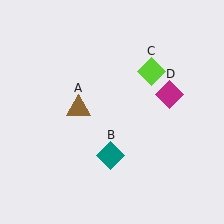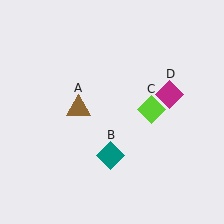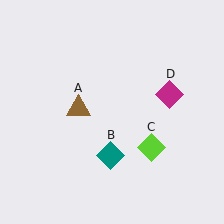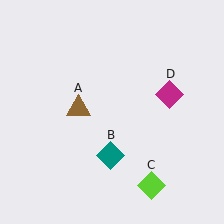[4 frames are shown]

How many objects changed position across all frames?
1 object changed position: lime diamond (object C).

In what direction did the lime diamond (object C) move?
The lime diamond (object C) moved down.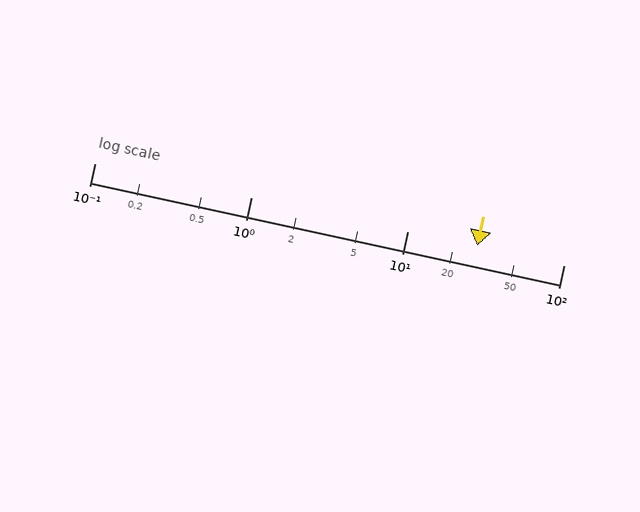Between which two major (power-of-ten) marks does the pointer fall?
The pointer is between 10 and 100.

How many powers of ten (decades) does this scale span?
The scale spans 3 decades, from 0.1 to 100.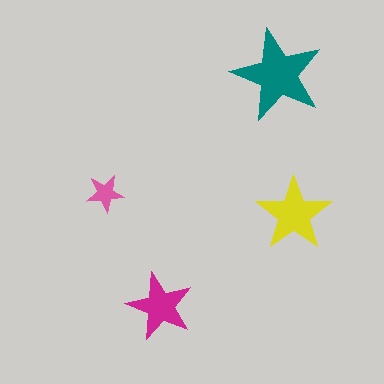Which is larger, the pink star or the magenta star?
The magenta one.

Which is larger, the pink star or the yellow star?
The yellow one.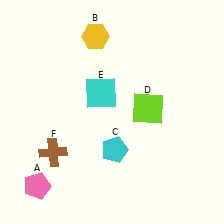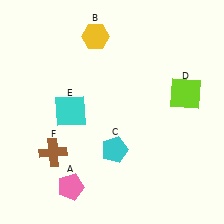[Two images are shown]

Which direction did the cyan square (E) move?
The cyan square (E) moved left.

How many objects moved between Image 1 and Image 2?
3 objects moved between the two images.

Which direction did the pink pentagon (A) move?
The pink pentagon (A) moved right.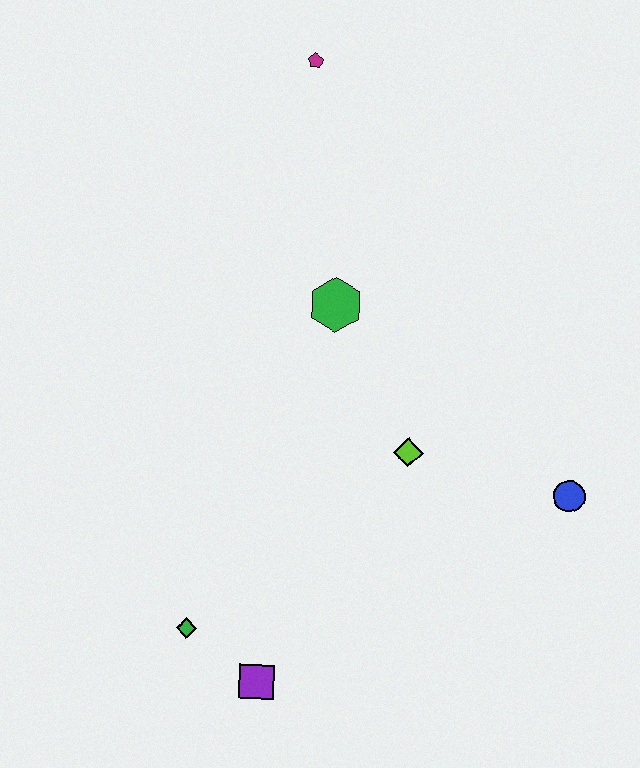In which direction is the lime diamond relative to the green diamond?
The lime diamond is to the right of the green diamond.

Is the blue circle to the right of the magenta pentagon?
Yes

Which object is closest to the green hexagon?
The lime diamond is closest to the green hexagon.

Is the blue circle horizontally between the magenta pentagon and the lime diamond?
No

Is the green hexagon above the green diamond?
Yes